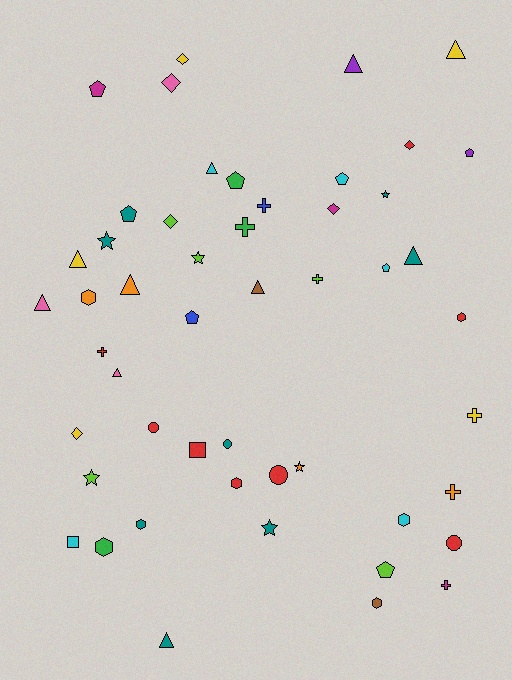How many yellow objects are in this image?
There are 5 yellow objects.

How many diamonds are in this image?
There are 6 diamonds.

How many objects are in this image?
There are 50 objects.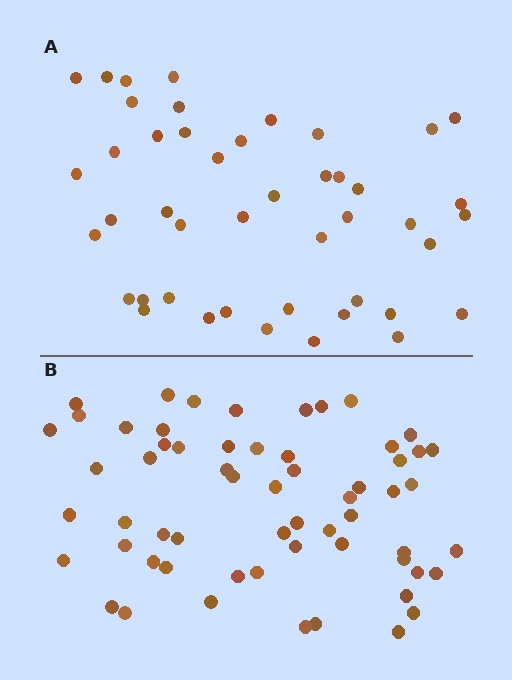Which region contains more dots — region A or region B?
Region B (the bottom region) has more dots.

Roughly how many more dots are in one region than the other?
Region B has approximately 15 more dots than region A.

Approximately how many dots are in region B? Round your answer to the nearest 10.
About 60 dots.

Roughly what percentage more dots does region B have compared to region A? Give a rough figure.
About 35% more.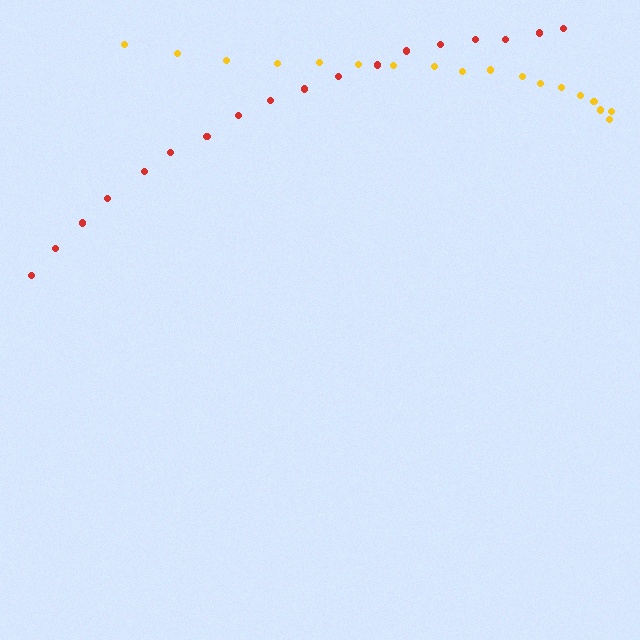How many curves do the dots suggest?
There are 2 distinct paths.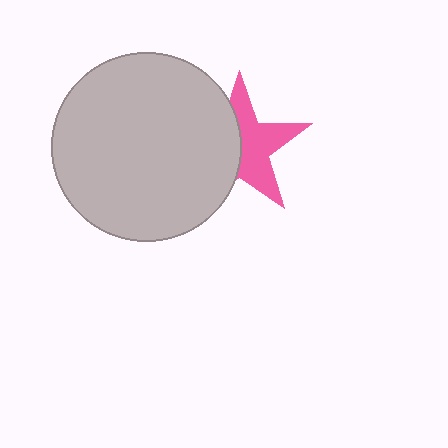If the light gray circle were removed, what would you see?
You would see the complete pink star.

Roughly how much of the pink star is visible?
About half of it is visible (roughly 54%).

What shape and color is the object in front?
The object in front is a light gray circle.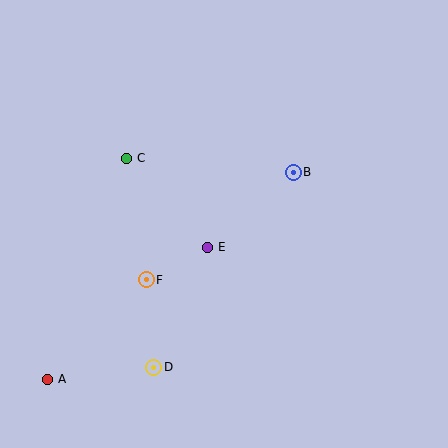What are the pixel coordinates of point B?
Point B is at (293, 172).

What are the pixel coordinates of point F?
Point F is at (146, 280).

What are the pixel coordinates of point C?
Point C is at (127, 158).